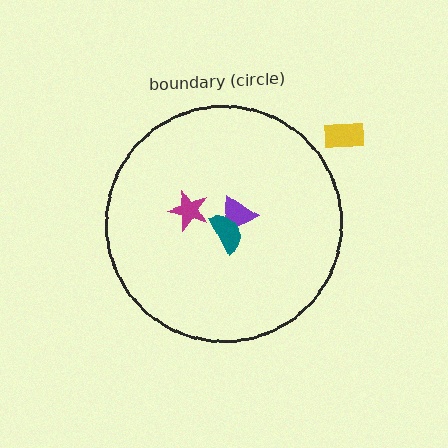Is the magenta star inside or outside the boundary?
Inside.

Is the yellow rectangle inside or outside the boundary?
Outside.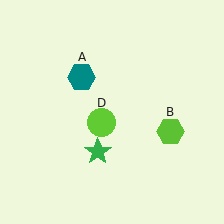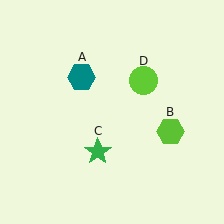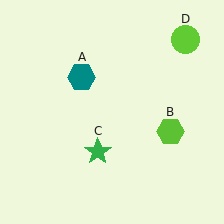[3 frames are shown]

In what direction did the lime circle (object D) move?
The lime circle (object D) moved up and to the right.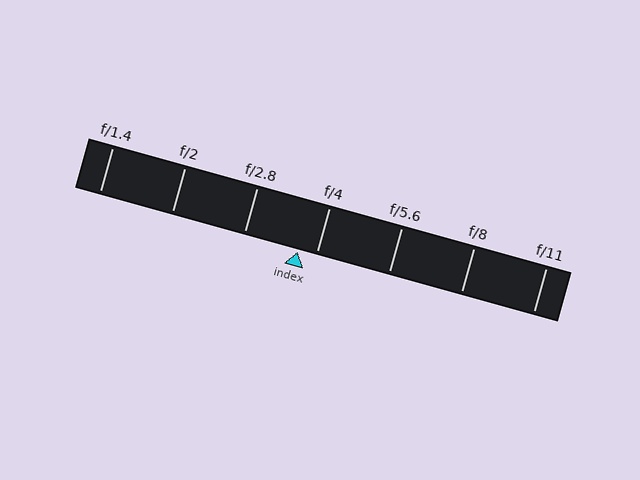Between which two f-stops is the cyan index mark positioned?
The index mark is between f/2.8 and f/4.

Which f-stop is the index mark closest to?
The index mark is closest to f/4.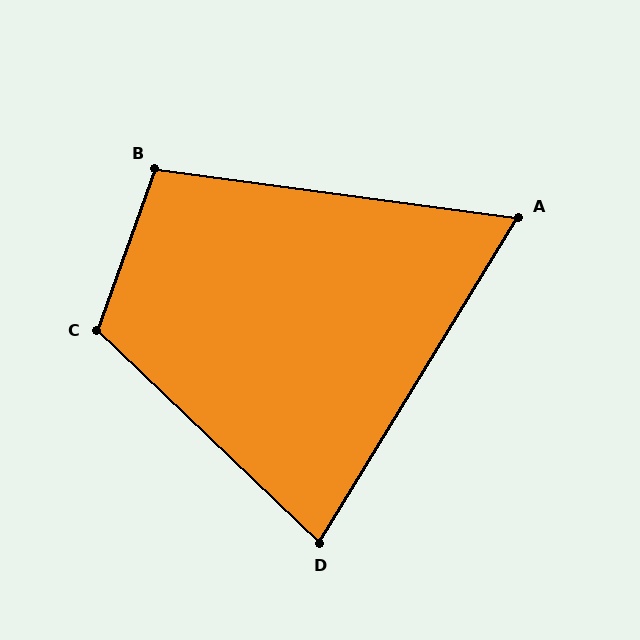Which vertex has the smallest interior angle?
A, at approximately 66 degrees.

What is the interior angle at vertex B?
Approximately 102 degrees (obtuse).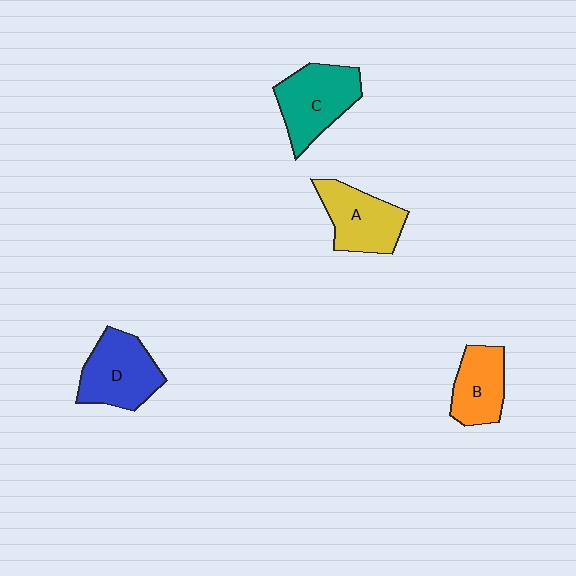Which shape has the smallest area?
Shape B (orange).